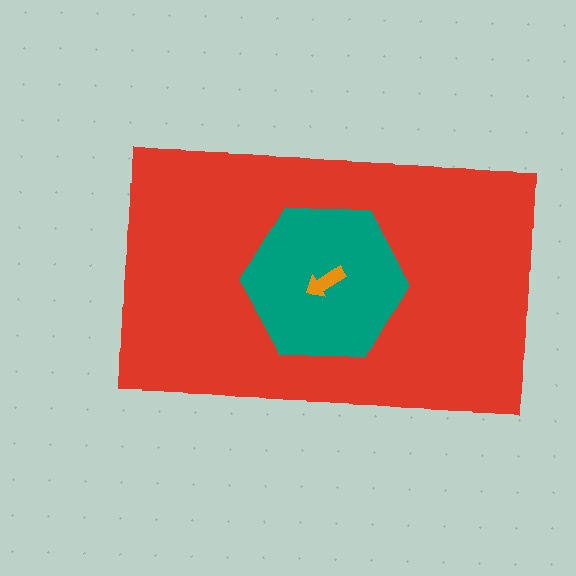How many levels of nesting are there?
3.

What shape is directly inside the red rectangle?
The teal hexagon.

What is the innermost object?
The orange arrow.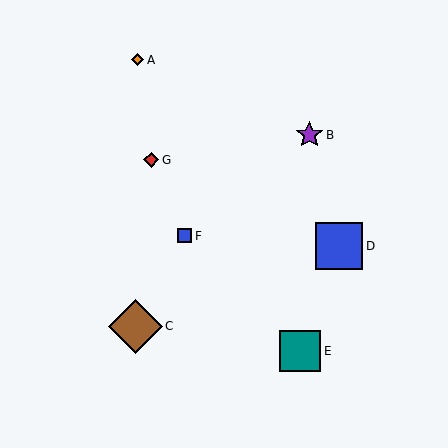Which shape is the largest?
The brown diamond (labeled C) is the largest.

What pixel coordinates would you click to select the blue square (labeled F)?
Click at (185, 236) to select the blue square F.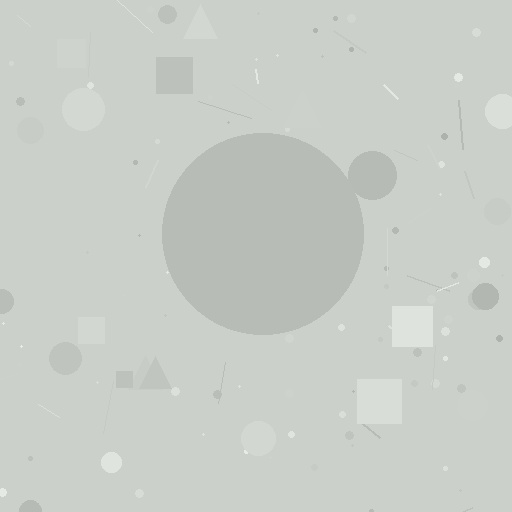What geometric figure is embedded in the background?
A circle is embedded in the background.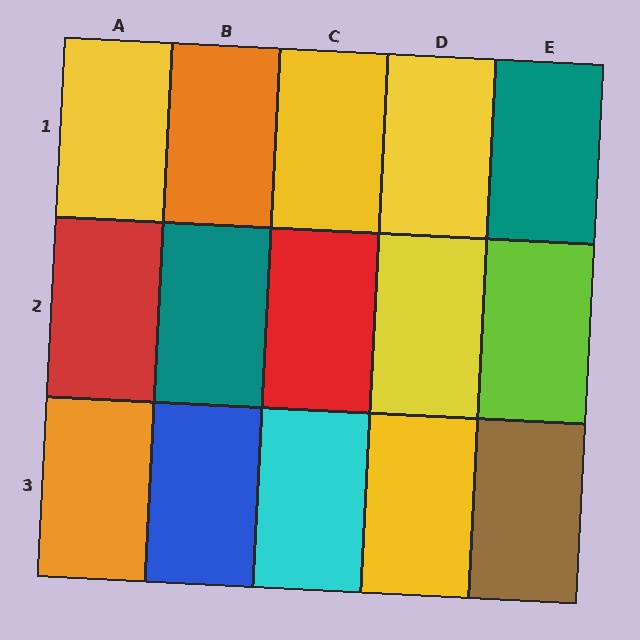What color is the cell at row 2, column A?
Red.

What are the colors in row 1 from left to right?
Yellow, orange, yellow, yellow, teal.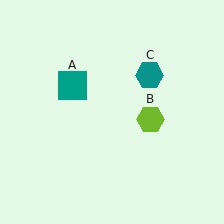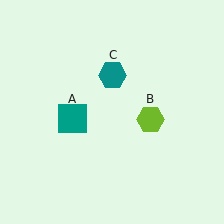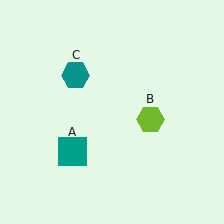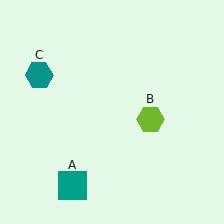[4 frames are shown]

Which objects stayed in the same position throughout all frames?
Lime hexagon (object B) remained stationary.